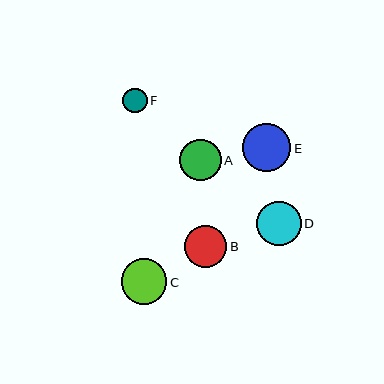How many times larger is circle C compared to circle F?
Circle C is approximately 1.8 times the size of circle F.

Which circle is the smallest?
Circle F is the smallest with a size of approximately 25 pixels.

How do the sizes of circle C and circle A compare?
Circle C and circle A are approximately the same size.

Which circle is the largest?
Circle E is the largest with a size of approximately 48 pixels.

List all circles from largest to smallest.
From largest to smallest: E, C, D, B, A, F.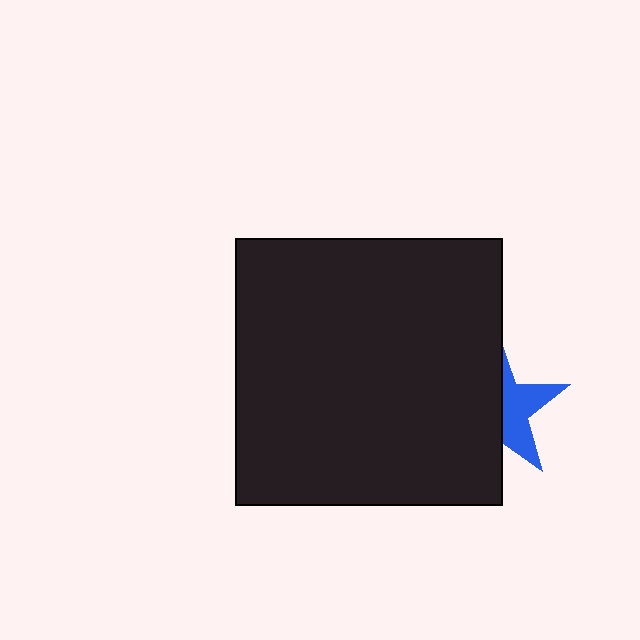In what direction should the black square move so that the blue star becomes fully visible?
The black square should move left. That is the shortest direction to clear the overlap and leave the blue star fully visible.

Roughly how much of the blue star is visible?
A small part of it is visible (roughly 42%).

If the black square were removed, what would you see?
You would see the complete blue star.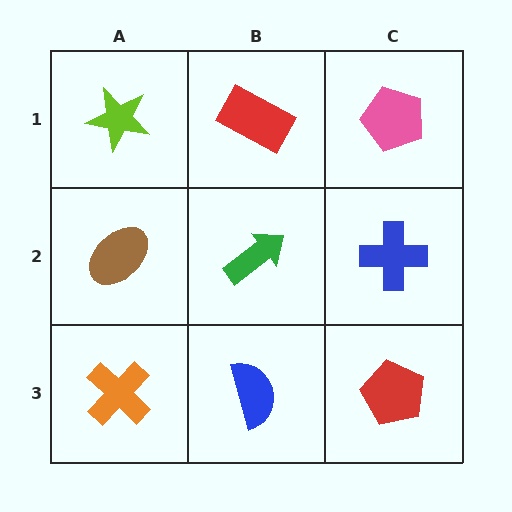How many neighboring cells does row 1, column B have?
3.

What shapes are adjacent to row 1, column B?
A green arrow (row 2, column B), a lime star (row 1, column A), a pink pentagon (row 1, column C).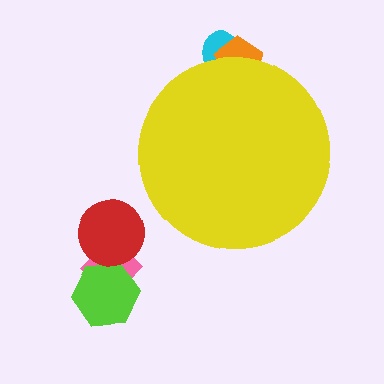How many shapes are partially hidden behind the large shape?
2 shapes are partially hidden.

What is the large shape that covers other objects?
A yellow circle.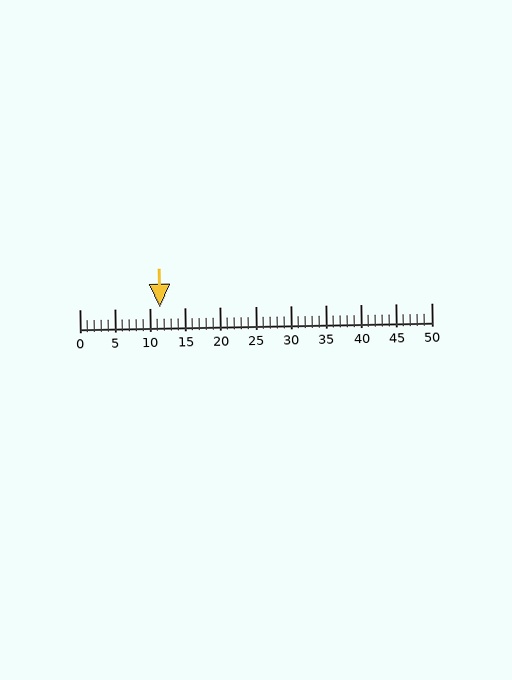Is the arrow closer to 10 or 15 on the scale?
The arrow is closer to 10.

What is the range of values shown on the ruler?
The ruler shows values from 0 to 50.